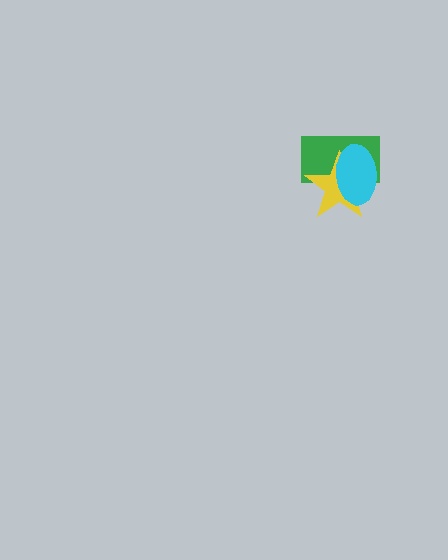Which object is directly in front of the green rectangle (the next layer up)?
The yellow star is directly in front of the green rectangle.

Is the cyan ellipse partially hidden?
No, no other shape covers it.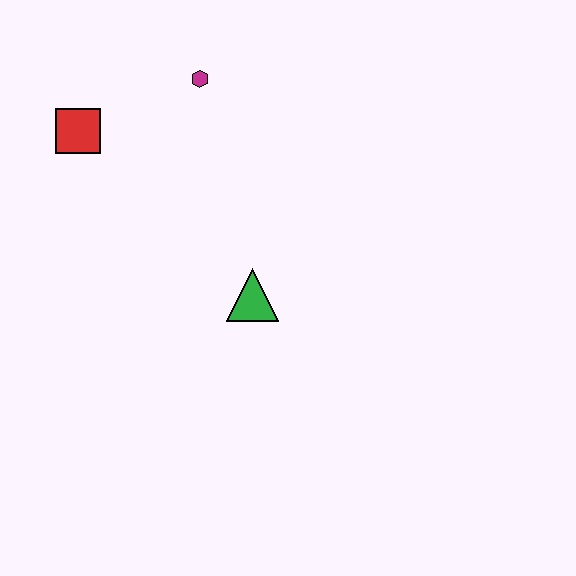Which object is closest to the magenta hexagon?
The red square is closest to the magenta hexagon.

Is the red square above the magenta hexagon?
No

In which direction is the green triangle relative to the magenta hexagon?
The green triangle is below the magenta hexagon.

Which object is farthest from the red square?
The green triangle is farthest from the red square.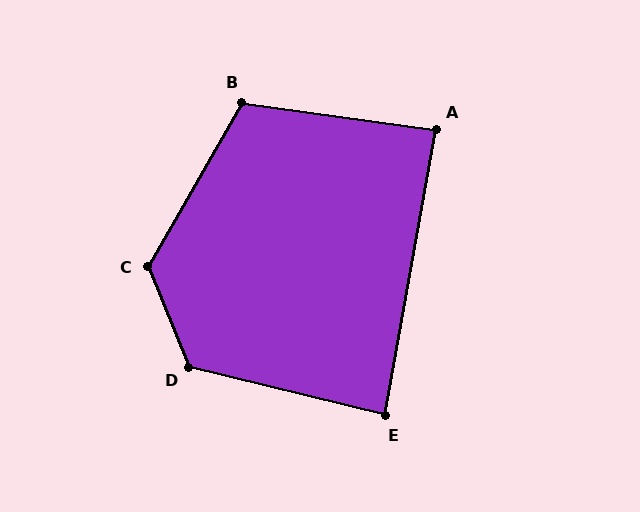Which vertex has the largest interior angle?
C, at approximately 128 degrees.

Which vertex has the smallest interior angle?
E, at approximately 86 degrees.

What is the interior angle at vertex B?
Approximately 112 degrees (obtuse).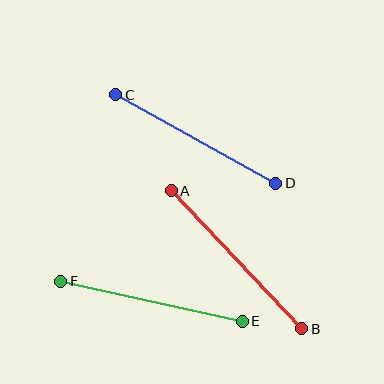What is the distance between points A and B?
The distance is approximately 190 pixels.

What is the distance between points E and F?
The distance is approximately 186 pixels.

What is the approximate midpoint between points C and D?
The midpoint is at approximately (196, 139) pixels.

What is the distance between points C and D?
The distance is approximately 183 pixels.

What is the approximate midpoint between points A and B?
The midpoint is at approximately (236, 260) pixels.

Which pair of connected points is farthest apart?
Points A and B are farthest apart.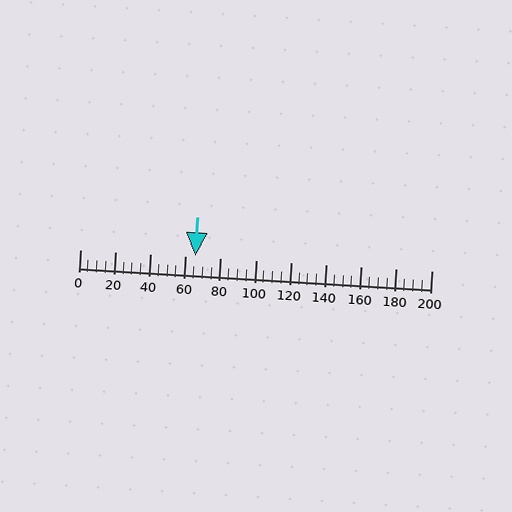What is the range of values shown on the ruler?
The ruler shows values from 0 to 200.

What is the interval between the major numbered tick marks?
The major tick marks are spaced 20 units apart.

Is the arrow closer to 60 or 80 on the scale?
The arrow is closer to 60.